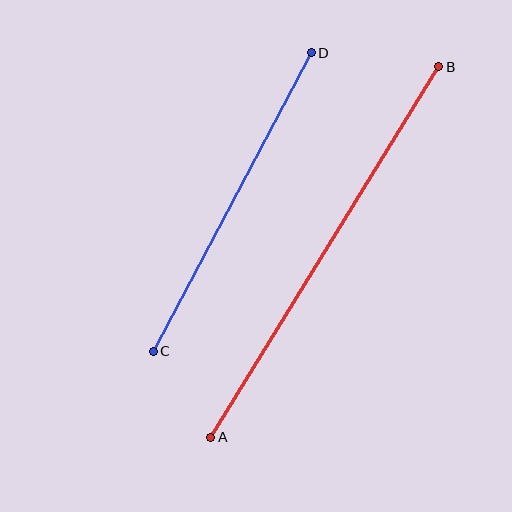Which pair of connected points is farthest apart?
Points A and B are farthest apart.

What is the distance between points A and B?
The distance is approximately 435 pixels.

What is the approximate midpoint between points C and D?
The midpoint is at approximately (232, 202) pixels.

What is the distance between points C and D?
The distance is approximately 338 pixels.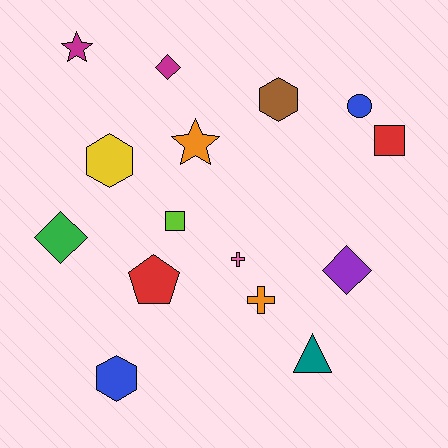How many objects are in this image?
There are 15 objects.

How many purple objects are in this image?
There is 1 purple object.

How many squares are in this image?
There are 2 squares.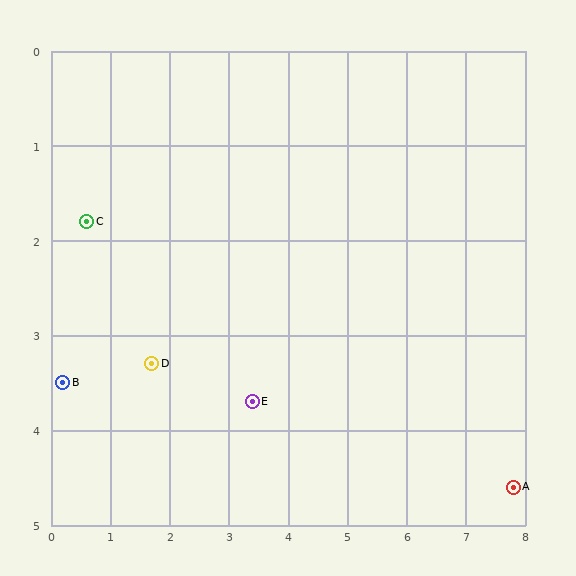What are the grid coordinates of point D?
Point D is at approximately (1.7, 3.3).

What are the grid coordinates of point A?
Point A is at approximately (7.8, 4.6).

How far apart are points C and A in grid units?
Points C and A are about 7.7 grid units apart.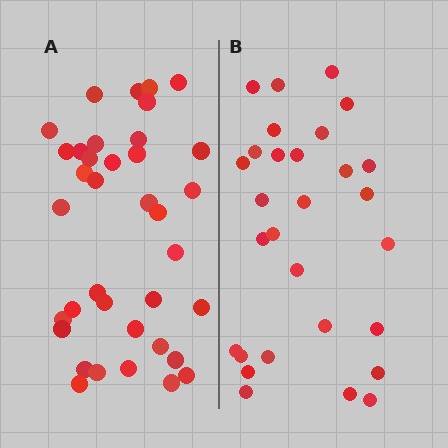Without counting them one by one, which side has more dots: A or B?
Region A (the left region) has more dots.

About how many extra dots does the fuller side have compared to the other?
Region A has roughly 8 or so more dots than region B.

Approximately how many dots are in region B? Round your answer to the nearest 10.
About 30 dots. (The exact count is 29, which rounds to 30.)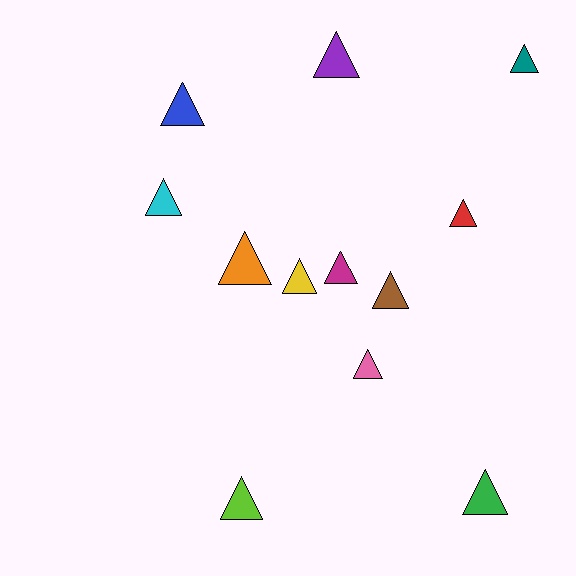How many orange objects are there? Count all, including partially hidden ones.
There is 1 orange object.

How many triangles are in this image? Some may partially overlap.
There are 12 triangles.